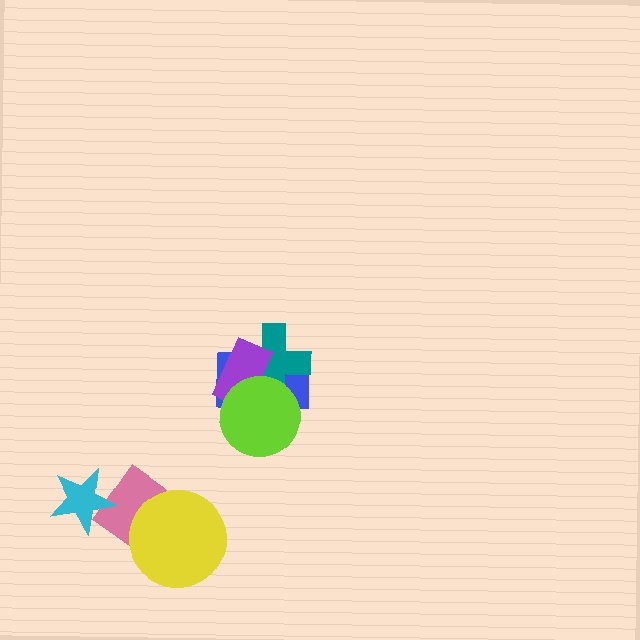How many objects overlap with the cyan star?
1 object overlaps with the cyan star.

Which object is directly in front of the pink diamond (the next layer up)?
The yellow circle is directly in front of the pink diamond.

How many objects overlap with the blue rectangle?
3 objects overlap with the blue rectangle.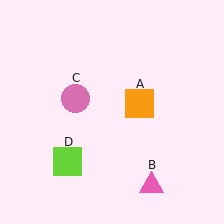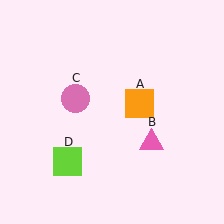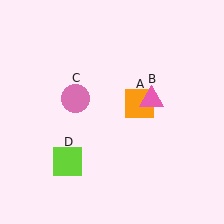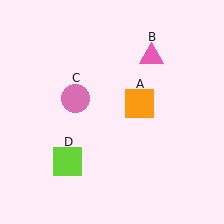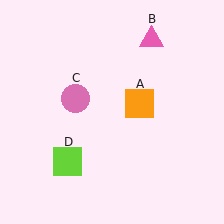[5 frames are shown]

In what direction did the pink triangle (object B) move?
The pink triangle (object B) moved up.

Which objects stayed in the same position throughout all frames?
Orange square (object A) and pink circle (object C) and lime square (object D) remained stationary.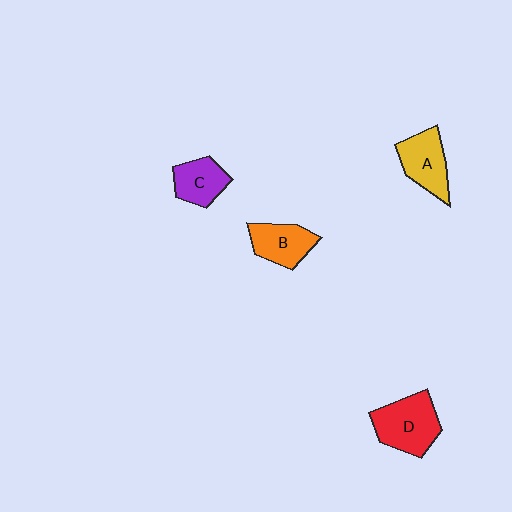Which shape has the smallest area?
Shape C (purple).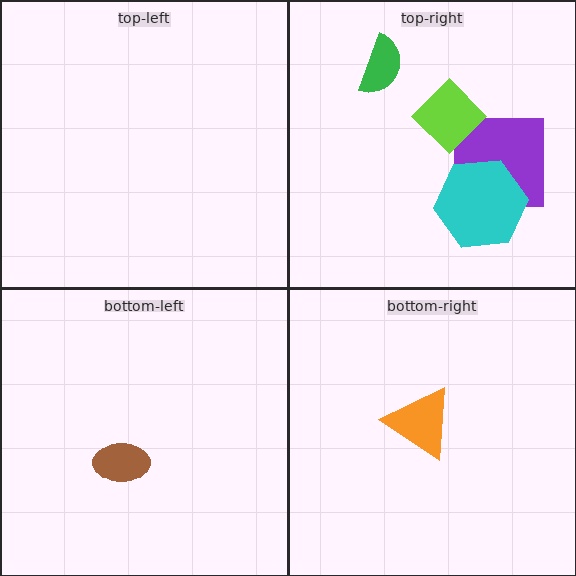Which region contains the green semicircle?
The top-right region.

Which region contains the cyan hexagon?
The top-right region.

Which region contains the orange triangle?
The bottom-right region.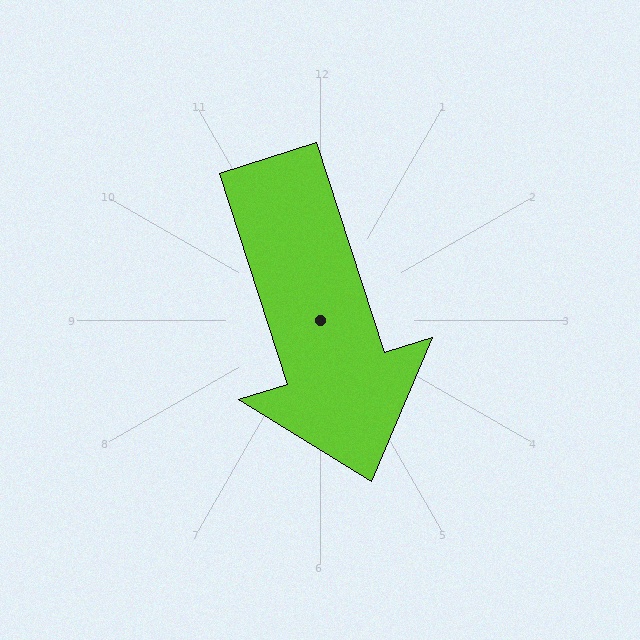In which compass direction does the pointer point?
South.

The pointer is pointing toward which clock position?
Roughly 5 o'clock.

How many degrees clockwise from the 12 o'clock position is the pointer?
Approximately 162 degrees.